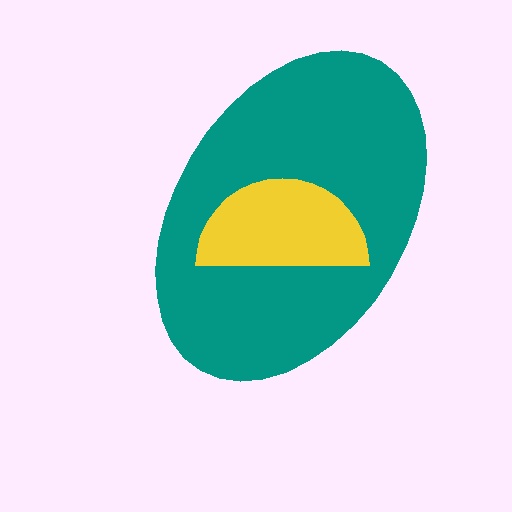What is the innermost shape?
The yellow semicircle.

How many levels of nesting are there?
2.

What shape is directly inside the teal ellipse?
The yellow semicircle.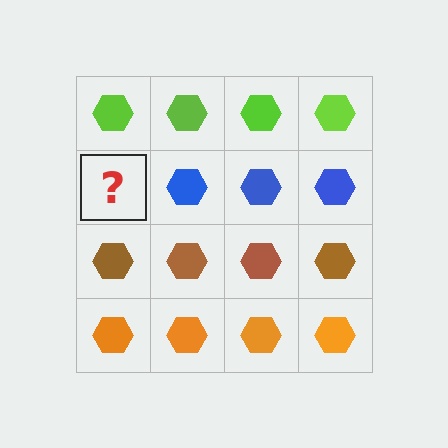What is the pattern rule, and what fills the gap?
The rule is that each row has a consistent color. The gap should be filled with a blue hexagon.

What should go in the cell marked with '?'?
The missing cell should contain a blue hexagon.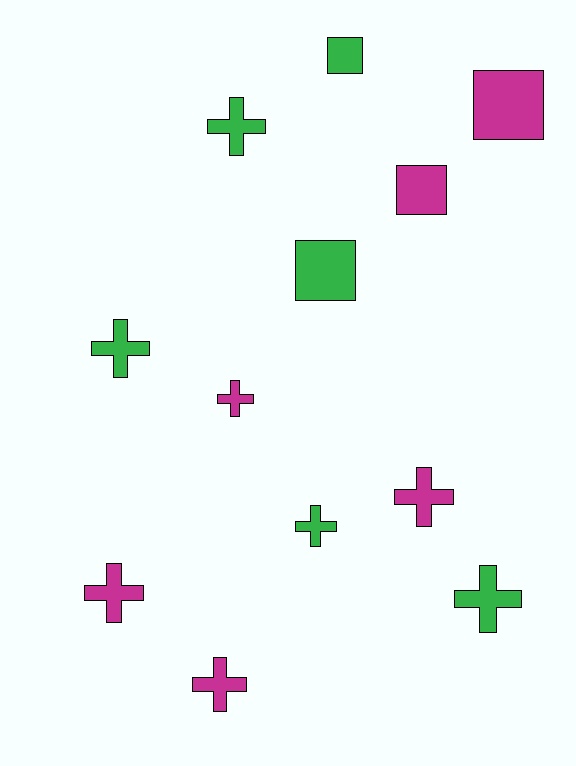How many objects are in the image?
There are 12 objects.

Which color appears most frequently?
Magenta, with 6 objects.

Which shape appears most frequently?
Cross, with 8 objects.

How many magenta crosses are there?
There are 4 magenta crosses.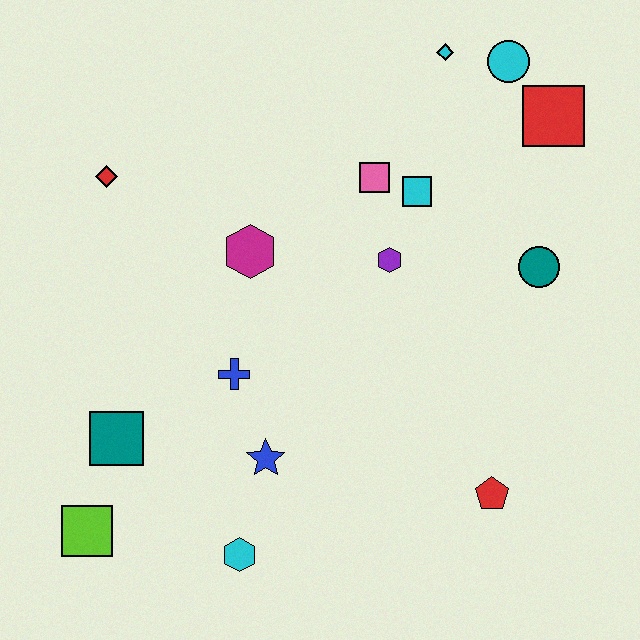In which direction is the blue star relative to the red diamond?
The blue star is below the red diamond.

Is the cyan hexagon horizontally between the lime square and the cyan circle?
Yes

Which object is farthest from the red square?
The lime square is farthest from the red square.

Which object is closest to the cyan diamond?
The cyan circle is closest to the cyan diamond.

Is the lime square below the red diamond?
Yes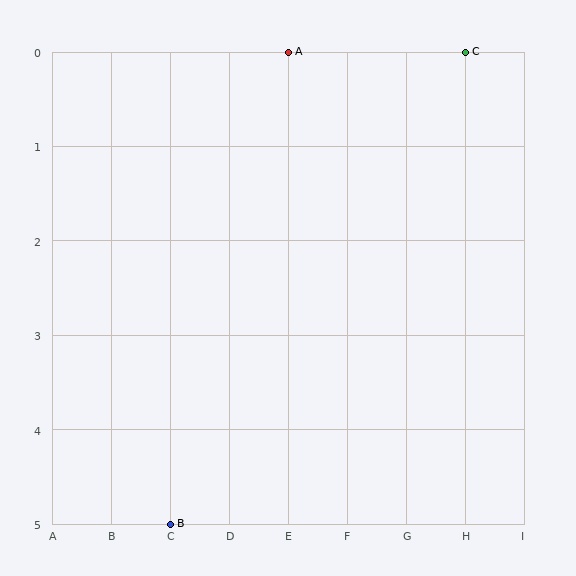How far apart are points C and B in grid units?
Points C and B are 5 columns and 5 rows apart (about 7.1 grid units diagonally).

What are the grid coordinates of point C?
Point C is at grid coordinates (H, 0).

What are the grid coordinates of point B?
Point B is at grid coordinates (C, 5).